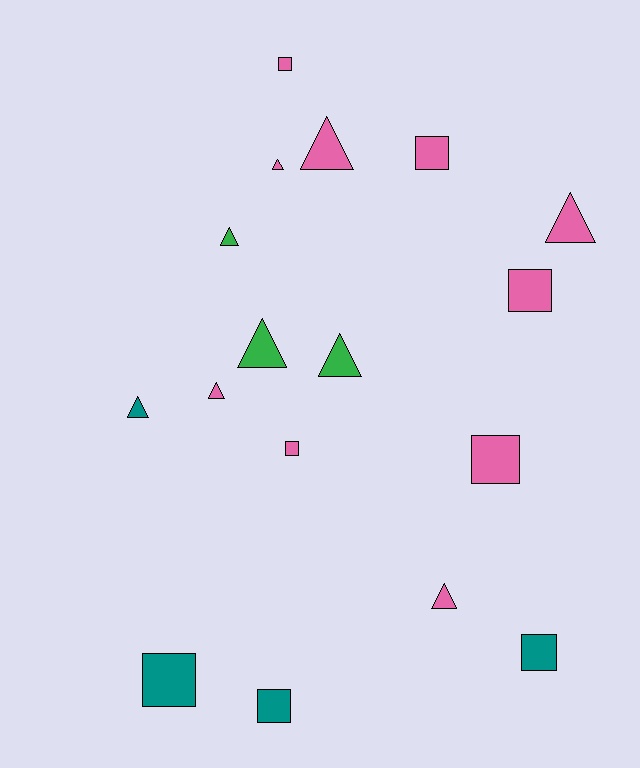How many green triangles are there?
There are 3 green triangles.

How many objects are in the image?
There are 17 objects.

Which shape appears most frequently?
Triangle, with 9 objects.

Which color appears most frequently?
Pink, with 10 objects.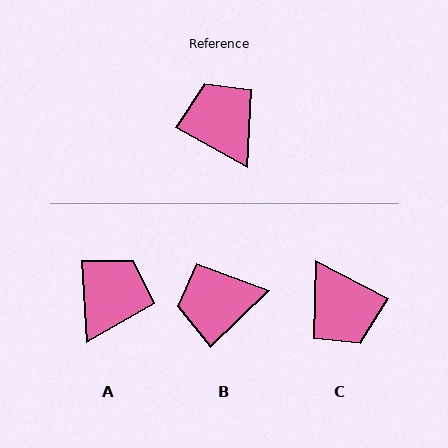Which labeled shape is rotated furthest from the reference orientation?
C, about 178 degrees away.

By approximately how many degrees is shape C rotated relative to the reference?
Approximately 178 degrees clockwise.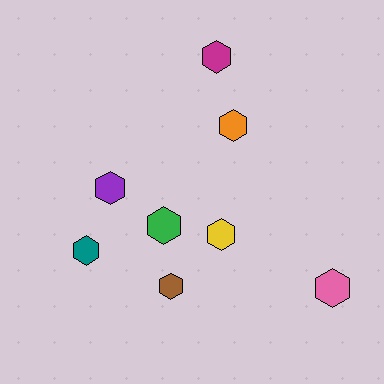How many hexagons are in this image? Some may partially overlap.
There are 8 hexagons.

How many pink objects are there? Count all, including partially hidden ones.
There is 1 pink object.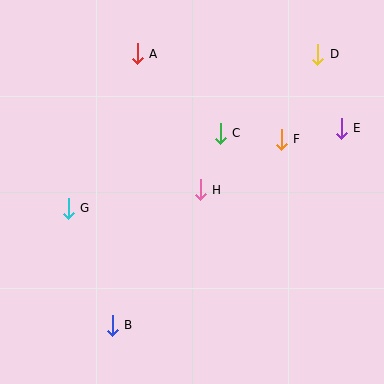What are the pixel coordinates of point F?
Point F is at (281, 139).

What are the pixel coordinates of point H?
Point H is at (200, 190).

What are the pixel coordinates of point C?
Point C is at (220, 133).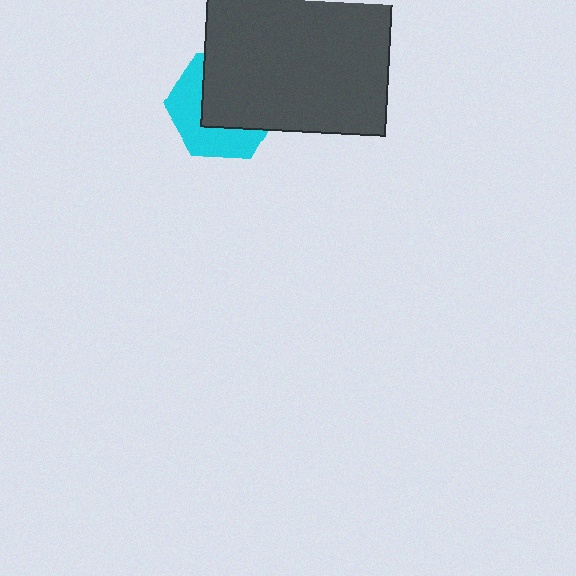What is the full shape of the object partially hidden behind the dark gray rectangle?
The partially hidden object is a cyan hexagon.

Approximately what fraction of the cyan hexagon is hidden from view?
Roughly 56% of the cyan hexagon is hidden behind the dark gray rectangle.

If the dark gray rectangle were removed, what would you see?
You would see the complete cyan hexagon.